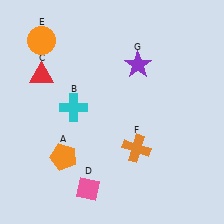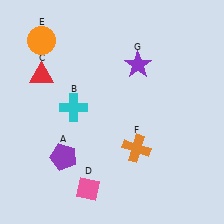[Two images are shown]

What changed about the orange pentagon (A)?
In Image 1, A is orange. In Image 2, it changed to purple.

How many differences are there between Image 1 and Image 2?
There is 1 difference between the two images.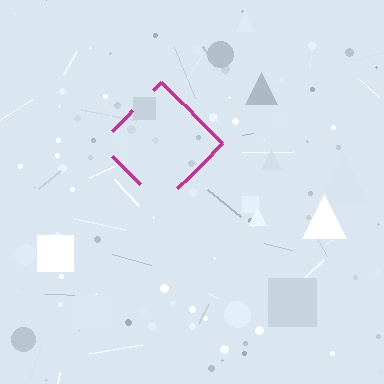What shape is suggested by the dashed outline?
The dashed outline suggests a diamond.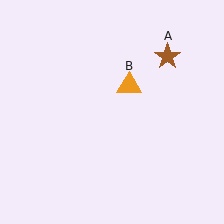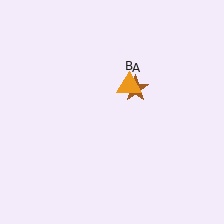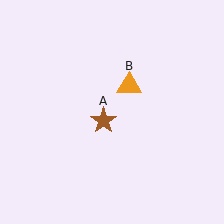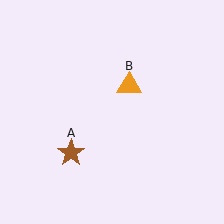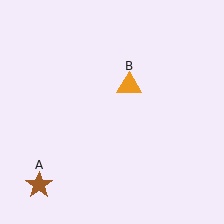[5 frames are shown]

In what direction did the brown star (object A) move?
The brown star (object A) moved down and to the left.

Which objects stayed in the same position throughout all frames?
Orange triangle (object B) remained stationary.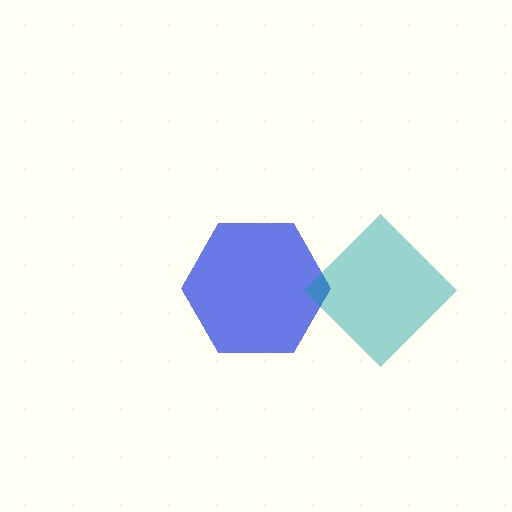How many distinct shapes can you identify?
There are 2 distinct shapes: a blue hexagon, a teal diamond.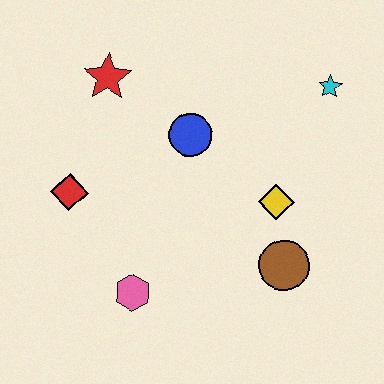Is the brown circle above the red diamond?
No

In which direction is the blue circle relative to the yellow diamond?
The blue circle is to the left of the yellow diamond.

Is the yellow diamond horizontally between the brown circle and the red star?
Yes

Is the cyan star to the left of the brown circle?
No